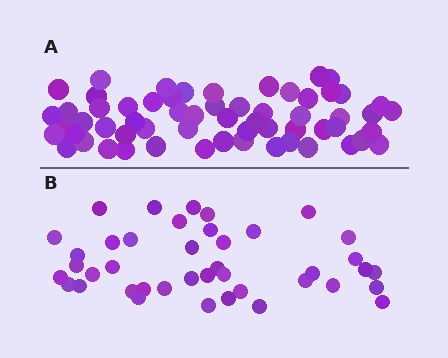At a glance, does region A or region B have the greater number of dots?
Region A (the top region) has more dots.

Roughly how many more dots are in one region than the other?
Region A has approximately 20 more dots than region B.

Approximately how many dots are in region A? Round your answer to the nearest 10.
About 60 dots.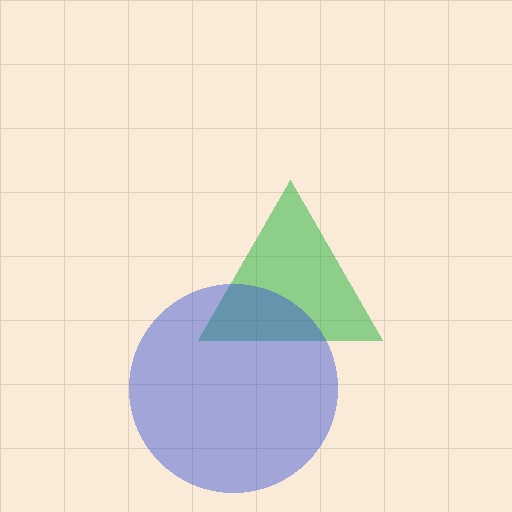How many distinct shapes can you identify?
There are 2 distinct shapes: a green triangle, a blue circle.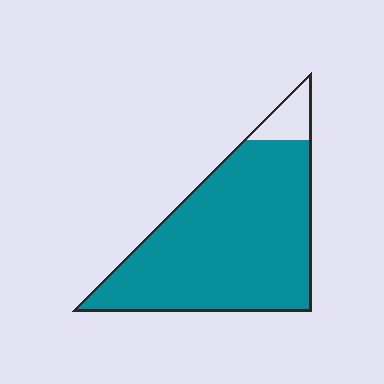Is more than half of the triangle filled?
Yes.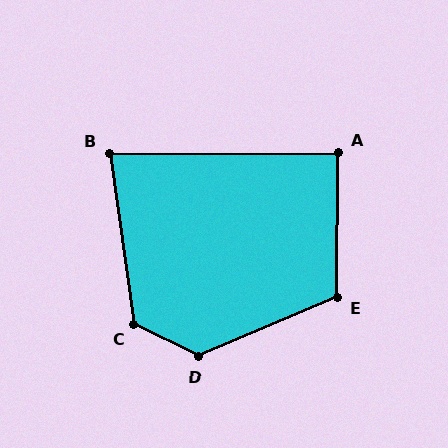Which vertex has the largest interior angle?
D, at approximately 130 degrees.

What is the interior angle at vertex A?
Approximately 89 degrees (approximately right).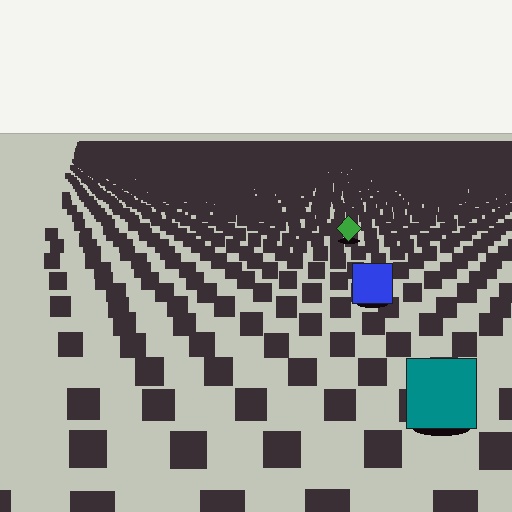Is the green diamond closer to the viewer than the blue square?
No. The blue square is closer — you can tell from the texture gradient: the ground texture is coarser near it.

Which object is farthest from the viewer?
The green diamond is farthest from the viewer. It appears smaller and the ground texture around it is denser.